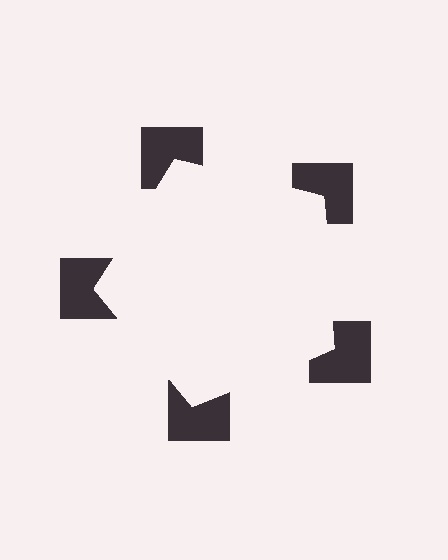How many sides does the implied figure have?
5 sides.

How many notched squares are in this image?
There are 5 — one at each vertex of the illusory pentagon.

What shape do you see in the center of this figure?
An illusory pentagon — its edges are inferred from the aligned wedge cuts in the notched squares, not physically drawn.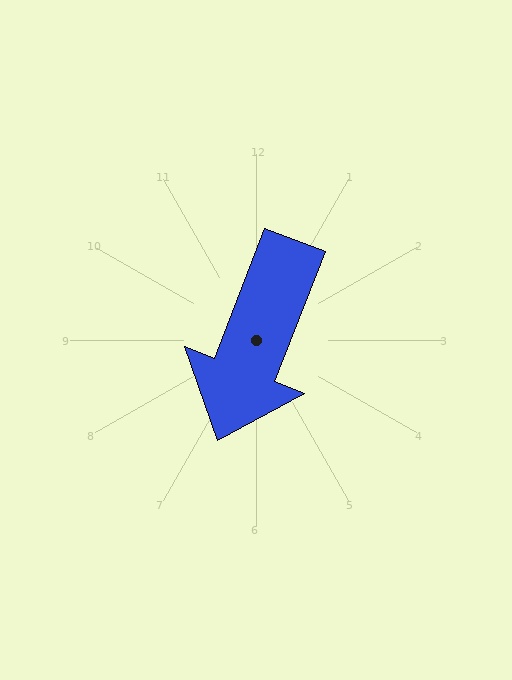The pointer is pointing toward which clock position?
Roughly 7 o'clock.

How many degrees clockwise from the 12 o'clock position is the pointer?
Approximately 201 degrees.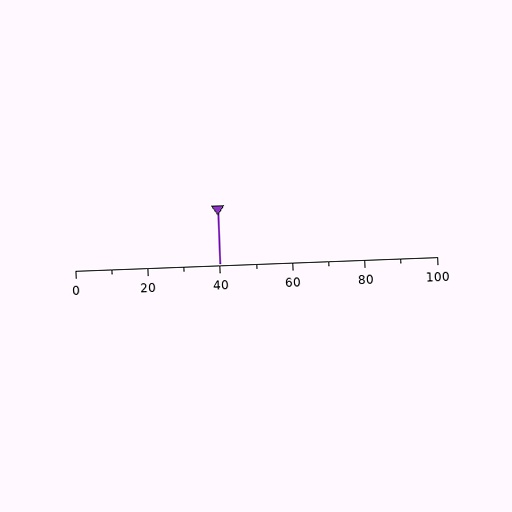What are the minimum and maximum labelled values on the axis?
The axis runs from 0 to 100.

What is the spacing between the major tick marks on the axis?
The major ticks are spaced 20 apart.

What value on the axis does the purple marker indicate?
The marker indicates approximately 40.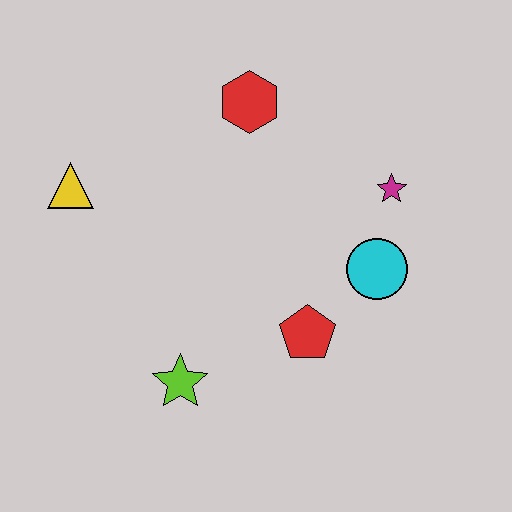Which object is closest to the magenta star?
The cyan circle is closest to the magenta star.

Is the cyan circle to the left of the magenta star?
Yes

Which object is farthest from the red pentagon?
The yellow triangle is farthest from the red pentagon.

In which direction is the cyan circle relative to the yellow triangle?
The cyan circle is to the right of the yellow triangle.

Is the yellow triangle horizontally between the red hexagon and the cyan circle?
No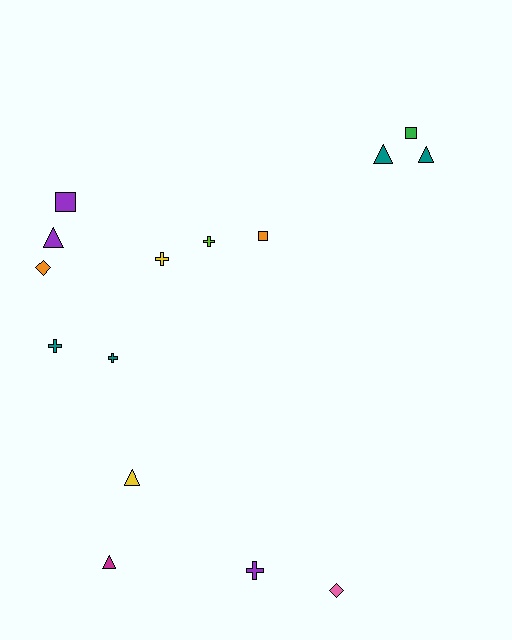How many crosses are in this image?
There are 5 crosses.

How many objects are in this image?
There are 15 objects.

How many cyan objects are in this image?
There are no cyan objects.